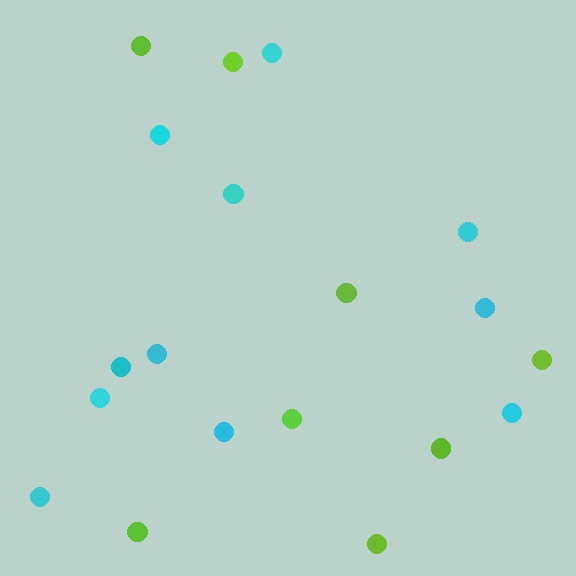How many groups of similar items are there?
There are 2 groups: one group of cyan circles (11) and one group of lime circles (8).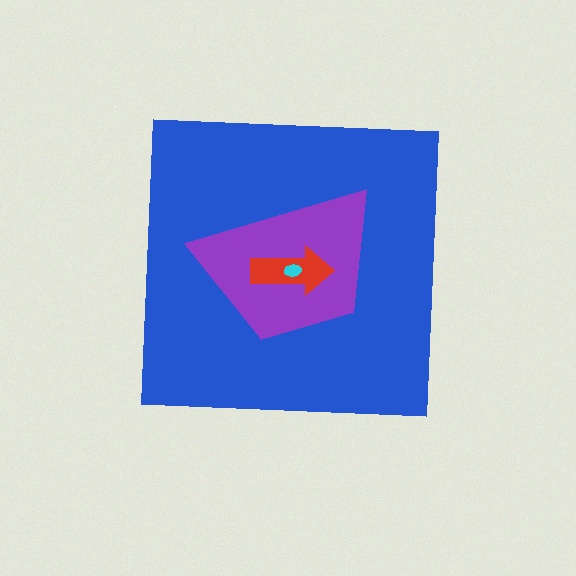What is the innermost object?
The cyan ellipse.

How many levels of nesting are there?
4.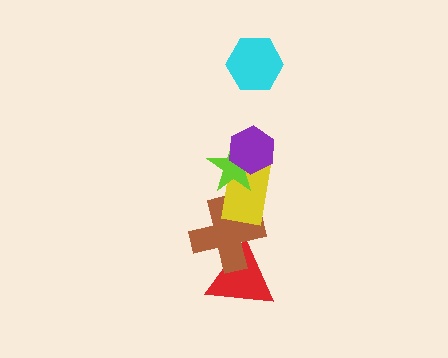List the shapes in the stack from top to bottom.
From top to bottom: the cyan hexagon, the purple hexagon, the lime star, the yellow rectangle, the brown cross, the red triangle.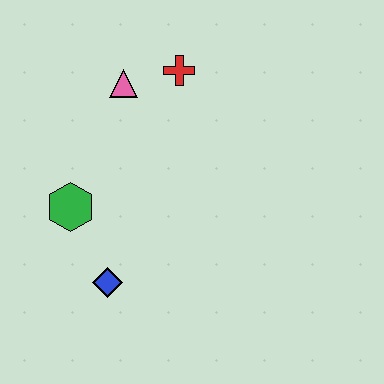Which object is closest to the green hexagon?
The blue diamond is closest to the green hexagon.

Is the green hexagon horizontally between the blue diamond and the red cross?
No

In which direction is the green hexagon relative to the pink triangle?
The green hexagon is below the pink triangle.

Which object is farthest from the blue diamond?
The red cross is farthest from the blue diamond.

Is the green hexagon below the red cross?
Yes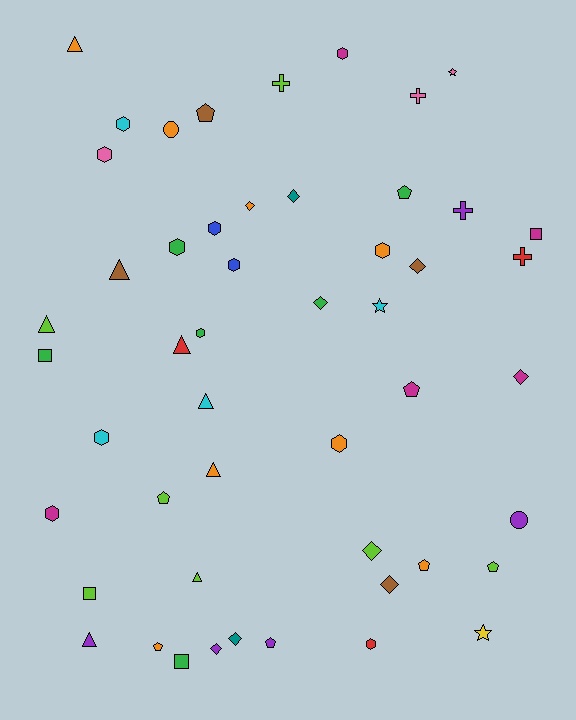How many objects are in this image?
There are 50 objects.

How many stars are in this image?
There are 3 stars.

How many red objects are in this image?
There are 3 red objects.